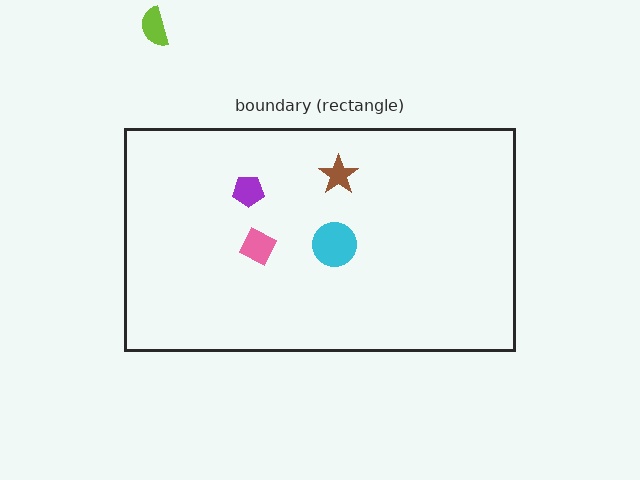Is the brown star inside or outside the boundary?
Inside.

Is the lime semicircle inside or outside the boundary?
Outside.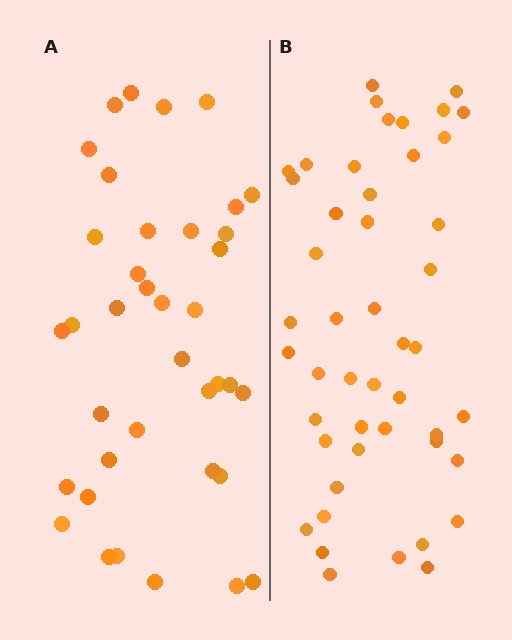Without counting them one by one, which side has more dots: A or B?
Region B (the right region) has more dots.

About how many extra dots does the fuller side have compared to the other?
Region B has roughly 8 or so more dots than region A.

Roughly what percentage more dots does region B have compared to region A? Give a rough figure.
About 25% more.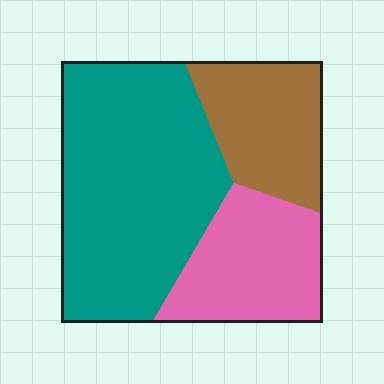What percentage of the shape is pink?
Pink covers about 25% of the shape.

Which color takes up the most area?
Teal, at roughly 55%.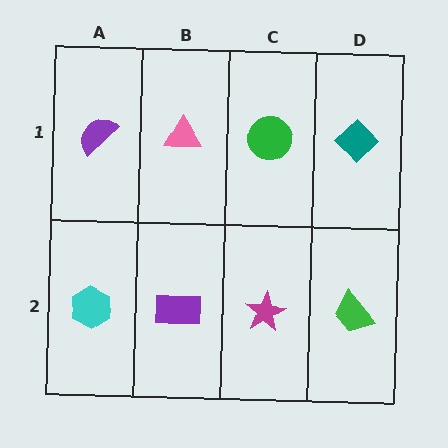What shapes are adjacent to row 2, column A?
A purple semicircle (row 1, column A), a purple rectangle (row 2, column B).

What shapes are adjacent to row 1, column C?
A magenta star (row 2, column C), a pink triangle (row 1, column B), a teal diamond (row 1, column D).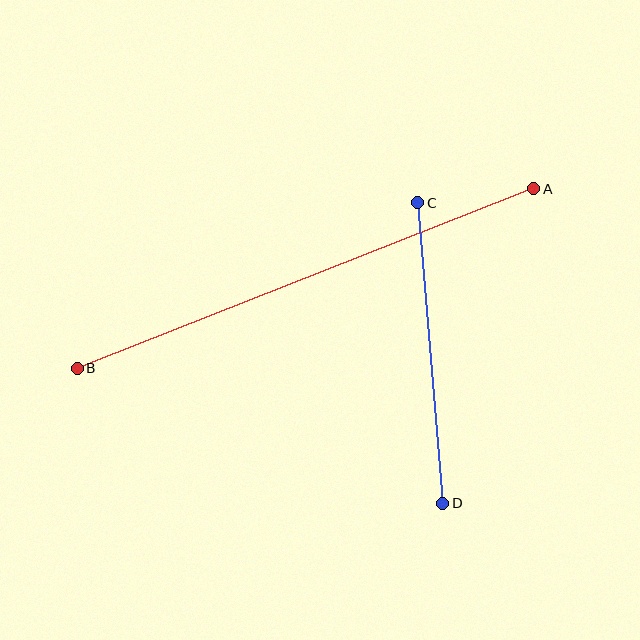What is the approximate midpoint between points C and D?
The midpoint is at approximately (430, 353) pixels.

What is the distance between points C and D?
The distance is approximately 302 pixels.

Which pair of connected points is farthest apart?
Points A and B are farthest apart.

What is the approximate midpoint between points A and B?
The midpoint is at approximately (305, 279) pixels.